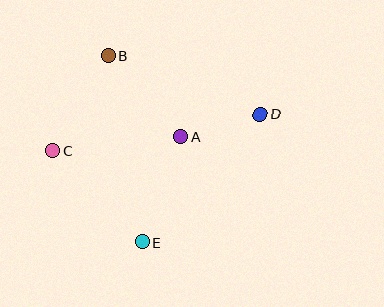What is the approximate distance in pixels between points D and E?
The distance between D and E is approximately 175 pixels.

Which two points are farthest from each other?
Points C and D are farthest from each other.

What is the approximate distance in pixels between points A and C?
The distance between A and C is approximately 129 pixels.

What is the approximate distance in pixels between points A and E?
The distance between A and E is approximately 113 pixels.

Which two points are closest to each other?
Points A and D are closest to each other.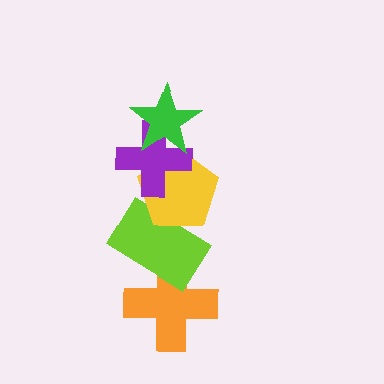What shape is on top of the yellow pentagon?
The purple cross is on top of the yellow pentagon.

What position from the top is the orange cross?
The orange cross is 5th from the top.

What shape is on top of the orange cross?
The lime rectangle is on top of the orange cross.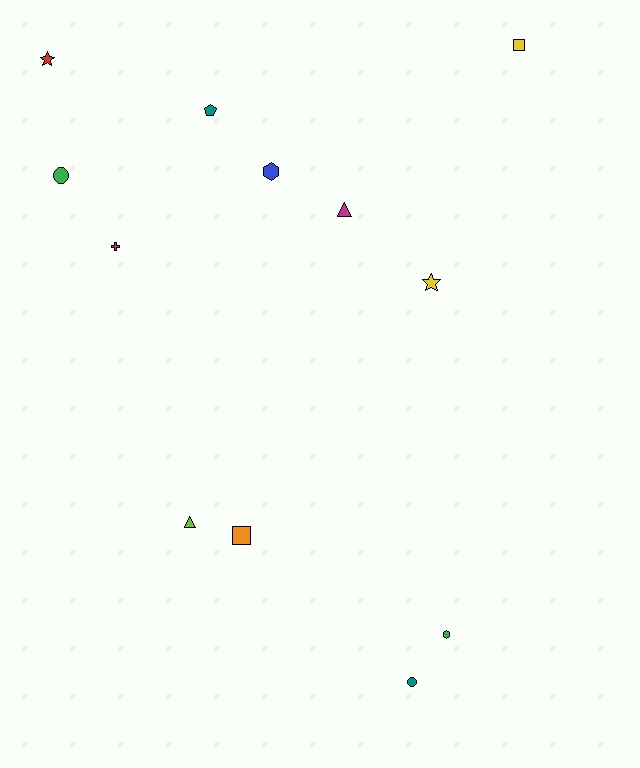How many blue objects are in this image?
There is 1 blue object.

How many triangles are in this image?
There are 2 triangles.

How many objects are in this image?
There are 12 objects.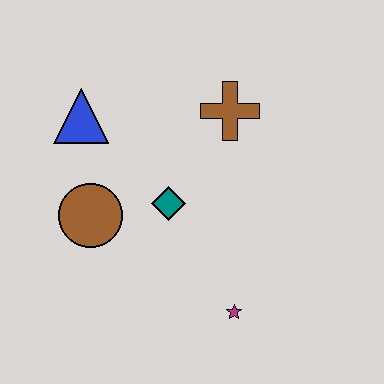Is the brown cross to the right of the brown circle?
Yes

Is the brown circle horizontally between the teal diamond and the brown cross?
No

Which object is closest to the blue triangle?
The brown circle is closest to the blue triangle.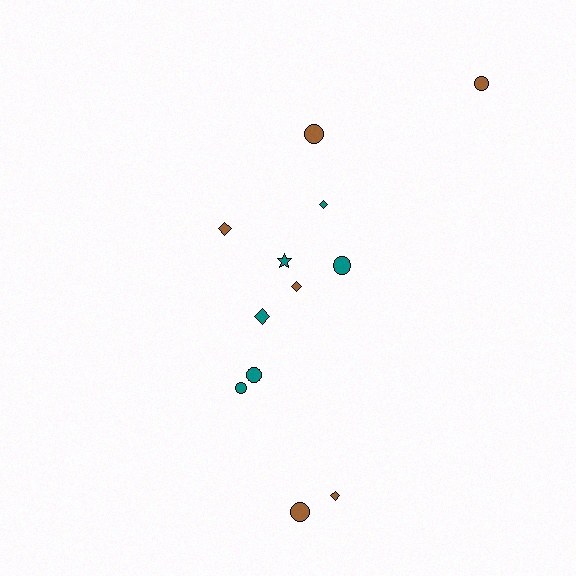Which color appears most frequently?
Teal, with 6 objects.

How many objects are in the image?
There are 12 objects.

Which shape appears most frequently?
Circle, with 6 objects.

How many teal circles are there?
There are 3 teal circles.